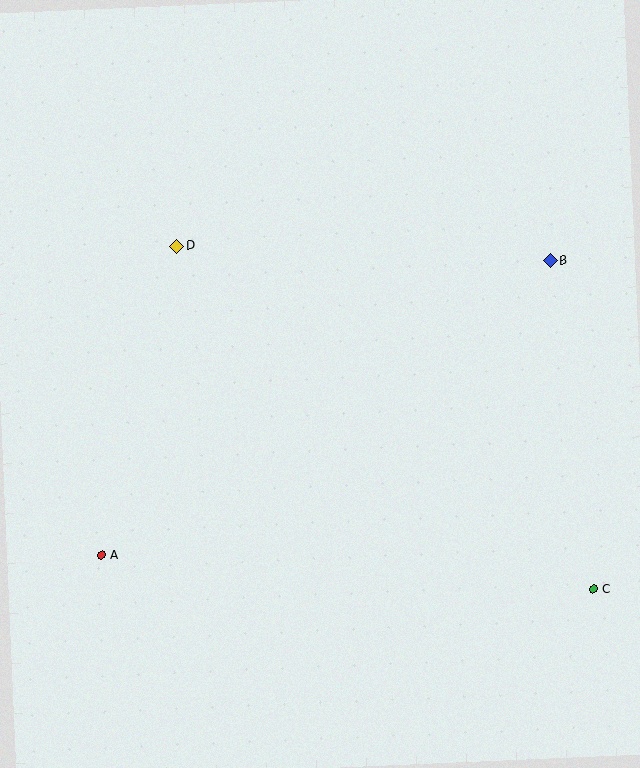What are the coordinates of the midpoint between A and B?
The midpoint between A and B is at (326, 408).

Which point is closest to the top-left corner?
Point D is closest to the top-left corner.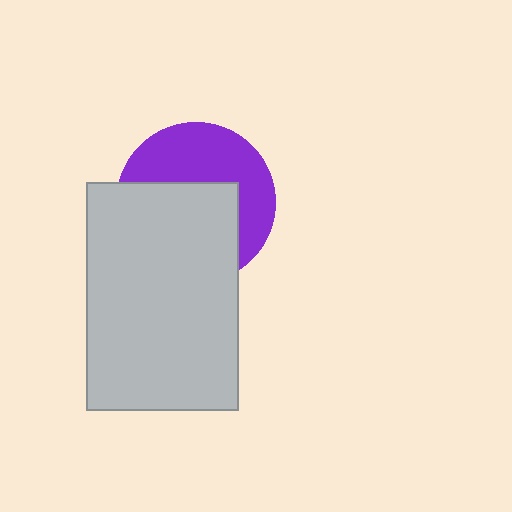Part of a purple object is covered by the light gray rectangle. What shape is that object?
It is a circle.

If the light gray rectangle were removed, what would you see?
You would see the complete purple circle.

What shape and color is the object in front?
The object in front is a light gray rectangle.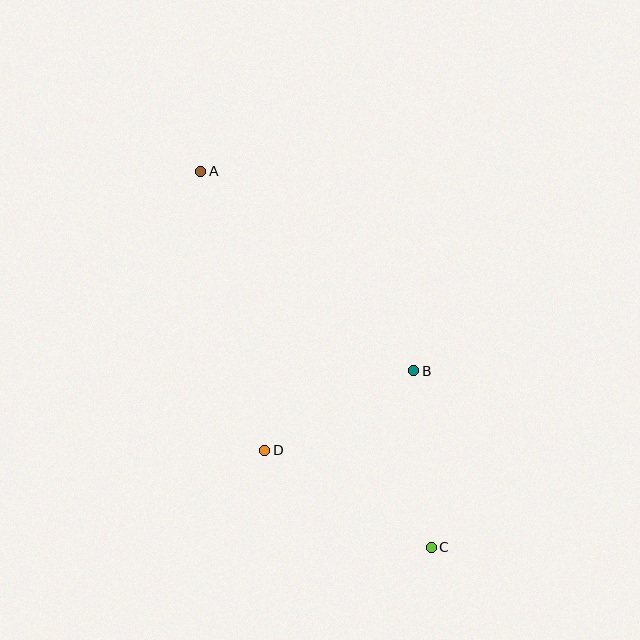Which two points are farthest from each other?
Points A and C are farthest from each other.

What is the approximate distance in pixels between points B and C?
The distance between B and C is approximately 177 pixels.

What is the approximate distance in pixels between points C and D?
The distance between C and D is approximately 193 pixels.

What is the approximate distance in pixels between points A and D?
The distance between A and D is approximately 286 pixels.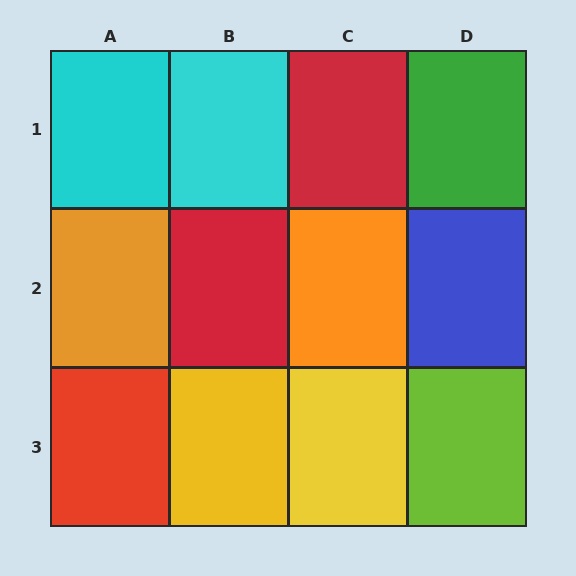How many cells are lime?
1 cell is lime.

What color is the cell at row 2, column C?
Orange.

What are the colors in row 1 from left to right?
Cyan, cyan, red, green.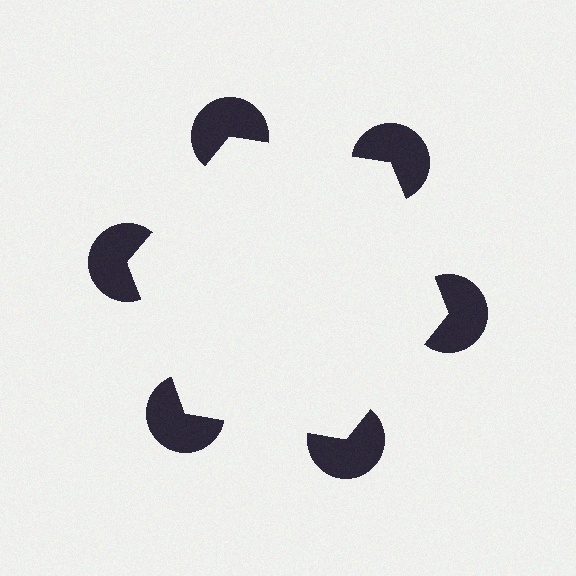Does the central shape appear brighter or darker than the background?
It typically appears slightly brighter than the background, even though no actual brightness change is drawn.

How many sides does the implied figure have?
6 sides.